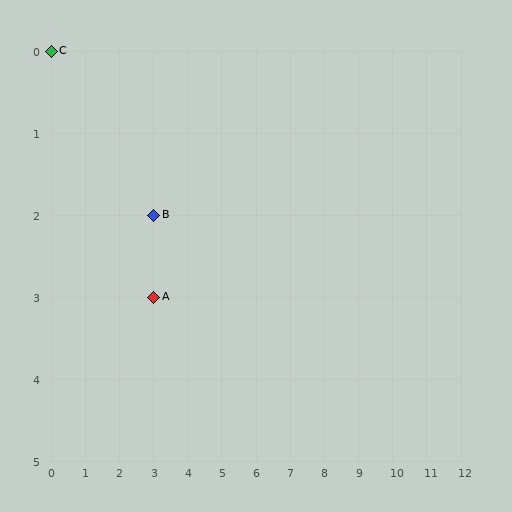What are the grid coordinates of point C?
Point C is at grid coordinates (0, 0).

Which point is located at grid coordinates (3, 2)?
Point B is at (3, 2).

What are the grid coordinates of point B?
Point B is at grid coordinates (3, 2).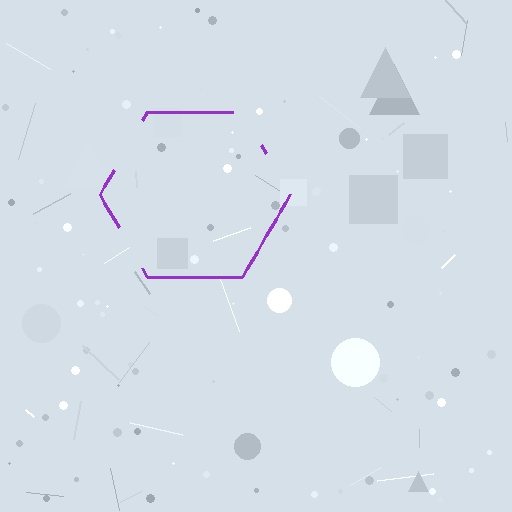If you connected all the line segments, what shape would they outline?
They would outline a hexagon.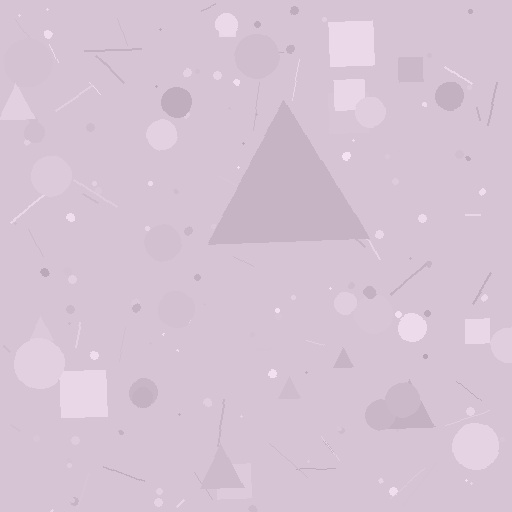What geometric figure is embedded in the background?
A triangle is embedded in the background.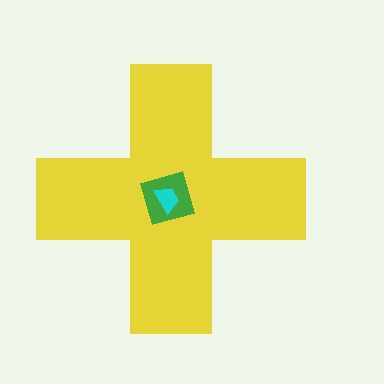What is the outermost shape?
The yellow cross.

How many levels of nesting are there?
3.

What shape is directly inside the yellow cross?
The green diamond.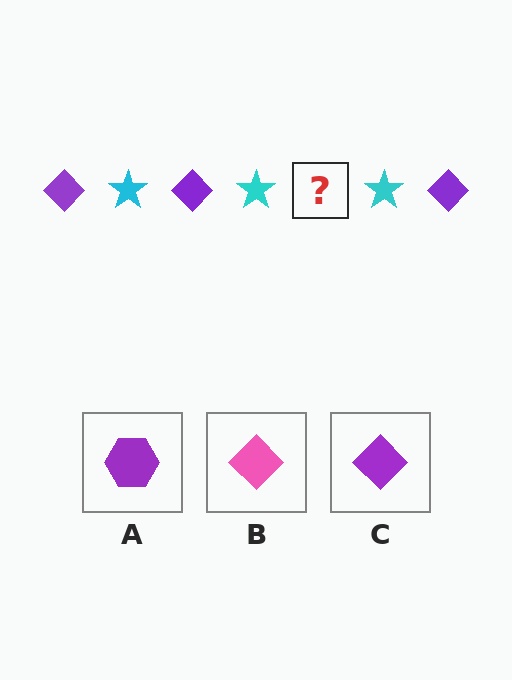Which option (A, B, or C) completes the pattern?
C.